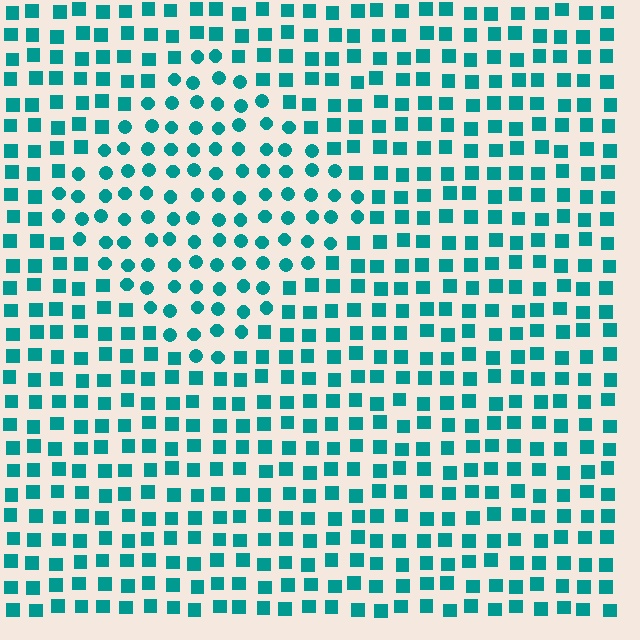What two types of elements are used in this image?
The image uses circles inside the diamond region and squares outside it.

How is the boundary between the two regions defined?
The boundary is defined by a change in element shape: circles inside vs. squares outside. All elements share the same color and spacing.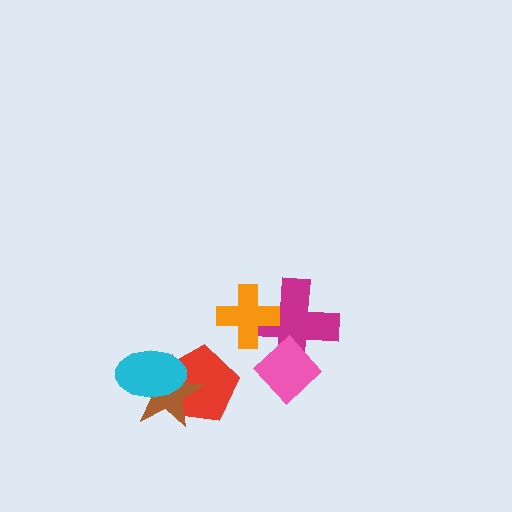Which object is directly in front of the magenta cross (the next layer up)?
The orange cross is directly in front of the magenta cross.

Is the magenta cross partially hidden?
Yes, it is partially covered by another shape.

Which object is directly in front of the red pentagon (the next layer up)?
The brown star is directly in front of the red pentagon.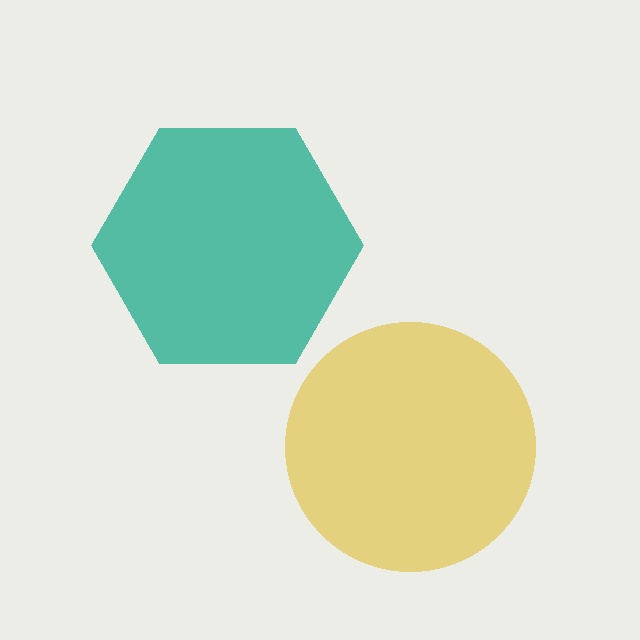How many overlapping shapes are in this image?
There are 2 overlapping shapes in the image.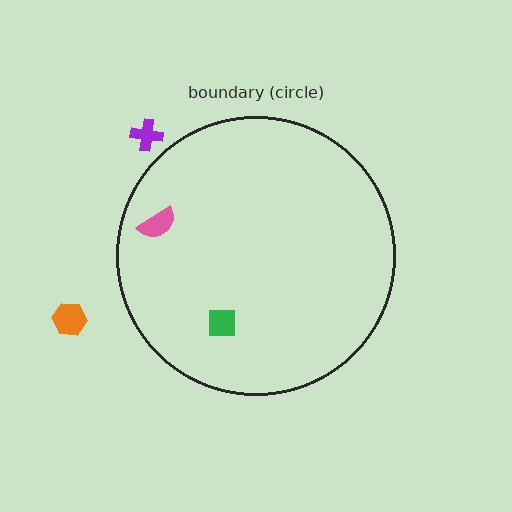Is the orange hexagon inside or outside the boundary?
Outside.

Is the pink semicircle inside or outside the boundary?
Inside.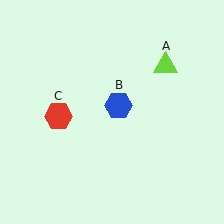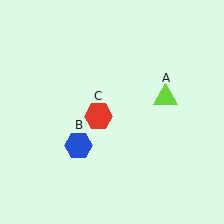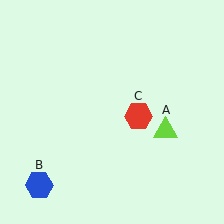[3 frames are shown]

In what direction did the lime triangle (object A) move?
The lime triangle (object A) moved down.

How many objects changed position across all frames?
3 objects changed position: lime triangle (object A), blue hexagon (object B), red hexagon (object C).